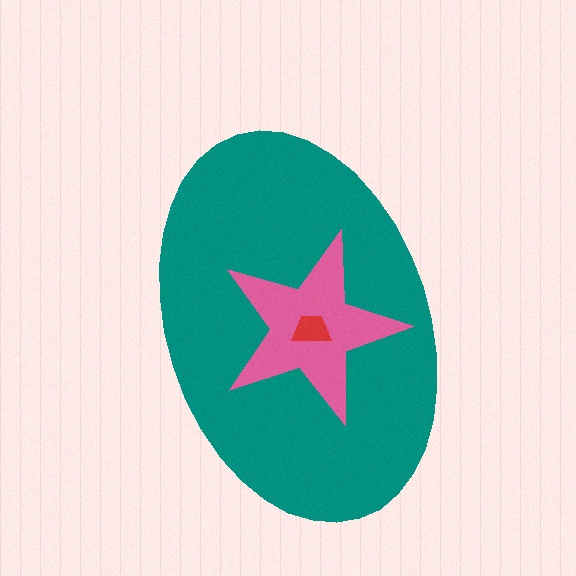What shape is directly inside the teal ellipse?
The pink star.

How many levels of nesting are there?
3.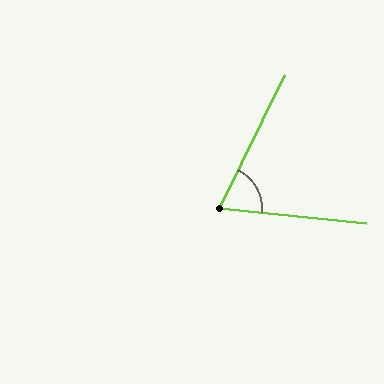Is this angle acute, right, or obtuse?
It is acute.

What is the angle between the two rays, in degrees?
Approximately 70 degrees.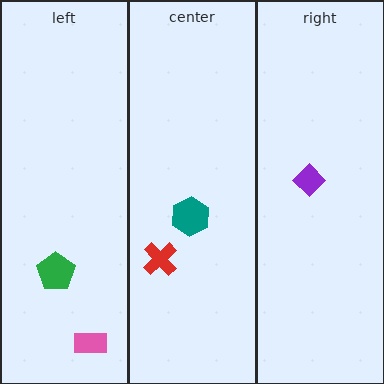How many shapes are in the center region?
2.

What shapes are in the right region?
The purple diamond.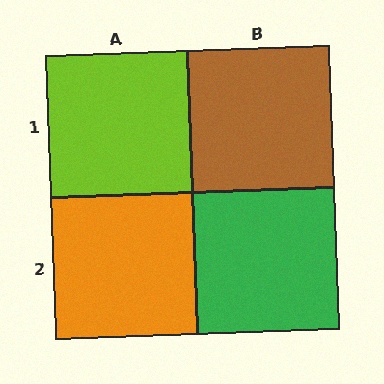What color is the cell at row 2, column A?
Orange.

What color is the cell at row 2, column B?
Green.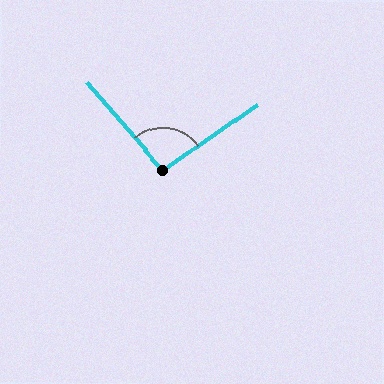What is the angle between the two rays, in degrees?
Approximately 96 degrees.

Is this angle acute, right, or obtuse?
It is obtuse.